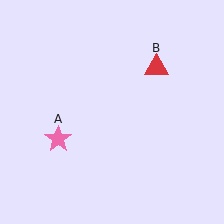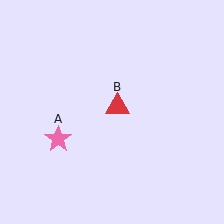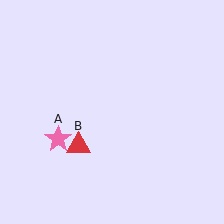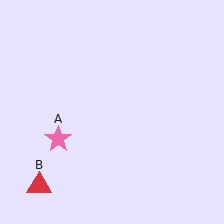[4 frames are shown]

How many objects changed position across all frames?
1 object changed position: red triangle (object B).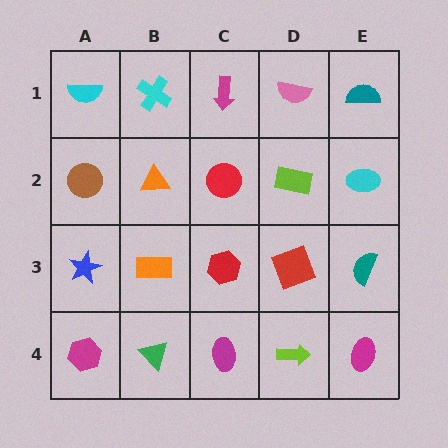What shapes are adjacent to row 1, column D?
A lime rectangle (row 2, column D), a magenta arrow (row 1, column C), a teal semicircle (row 1, column E).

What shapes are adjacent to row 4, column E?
A teal semicircle (row 3, column E), a lime arrow (row 4, column D).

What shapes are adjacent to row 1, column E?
A cyan ellipse (row 2, column E), a pink semicircle (row 1, column D).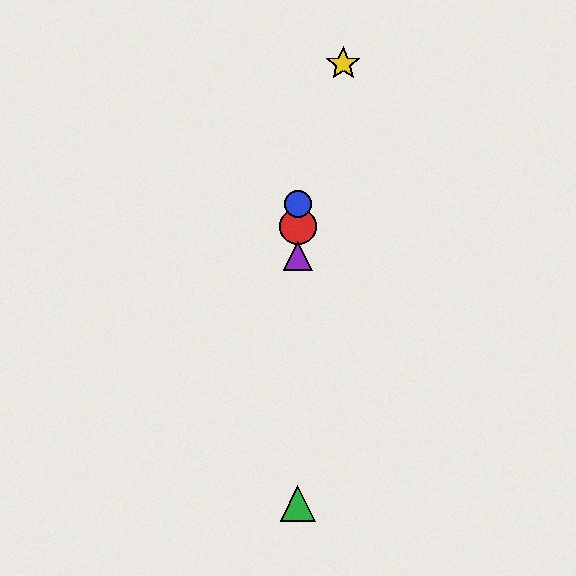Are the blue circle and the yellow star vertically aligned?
No, the blue circle is at x≈298 and the yellow star is at x≈343.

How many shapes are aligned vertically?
4 shapes (the red circle, the blue circle, the green triangle, the purple triangle) are aligned vertically.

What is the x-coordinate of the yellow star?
The yellow star is at x≈343.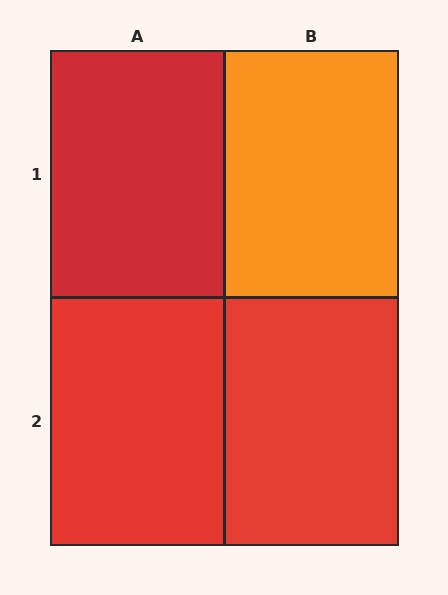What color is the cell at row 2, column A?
Red.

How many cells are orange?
1 cell is orange.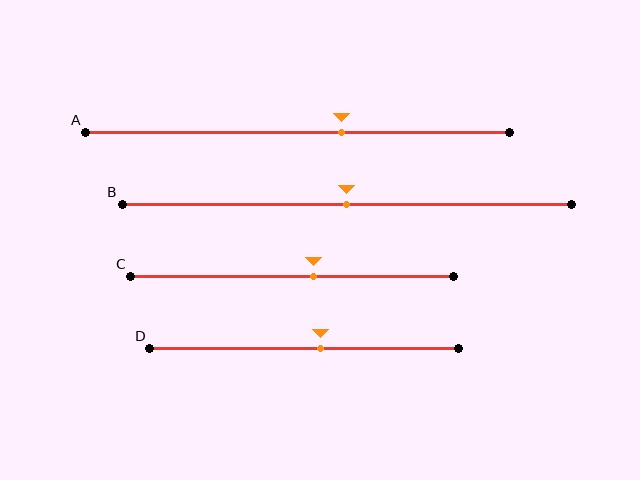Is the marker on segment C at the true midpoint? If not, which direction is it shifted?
No, the marker on segment C is shifted to the right by about 7% of the segment length.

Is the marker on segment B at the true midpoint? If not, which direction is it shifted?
Yes, the marker on segment B is at the true midpoint.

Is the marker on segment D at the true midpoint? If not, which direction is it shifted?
No, the marker on segment D is shifted to the right by about 5% of the segment length.